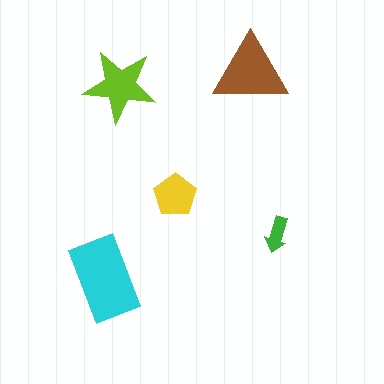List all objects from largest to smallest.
The cyan rectangle, the brown triangle, the lime star, the yellow pentagon, the green arrow.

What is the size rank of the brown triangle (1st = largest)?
2nd.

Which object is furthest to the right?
The green arrow is rightmost.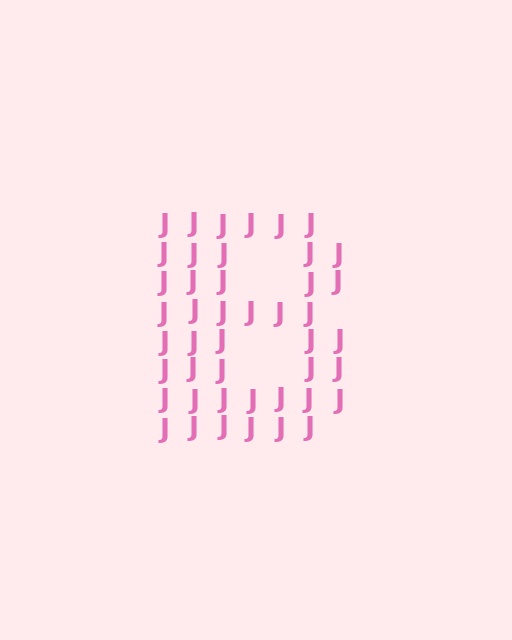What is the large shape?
The large shape is the letter B.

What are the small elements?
The small elements are letter J's.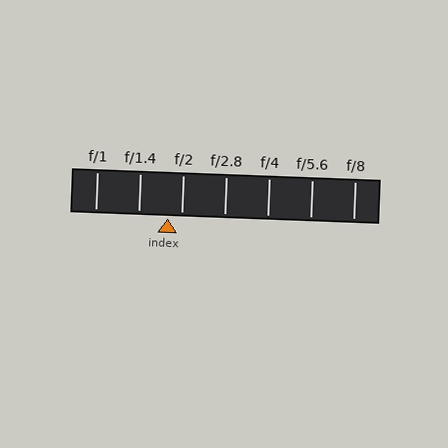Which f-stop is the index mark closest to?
The index mark is closest to f/2.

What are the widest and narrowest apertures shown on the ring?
The widest aperture shown is f/1 and the narrowest is f/8.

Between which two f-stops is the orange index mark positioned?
The index mark is between f/1.4 and f/2.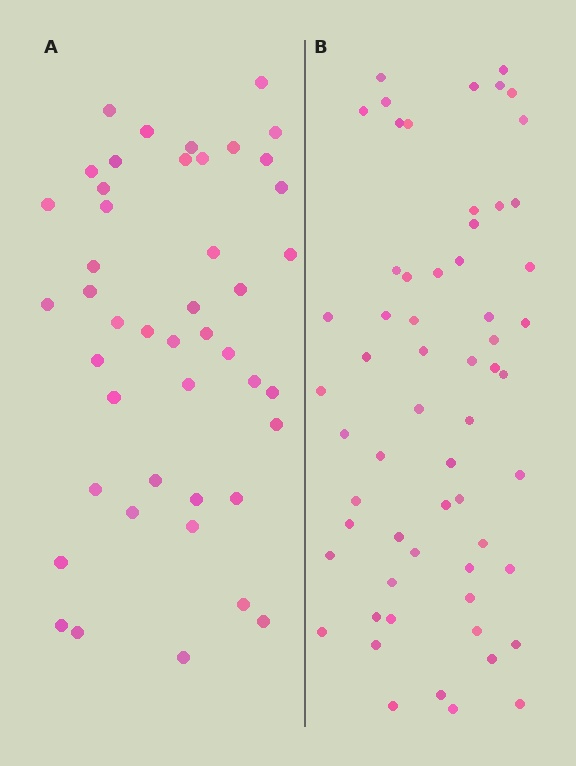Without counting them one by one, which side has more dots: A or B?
Region B (the right region) has more dots.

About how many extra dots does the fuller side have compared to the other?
Region B has approximately 15 more dots than region A.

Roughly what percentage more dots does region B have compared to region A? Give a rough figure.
About 35% more.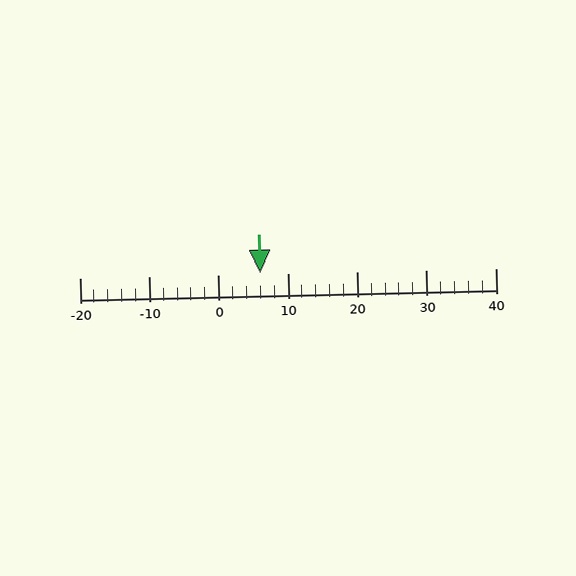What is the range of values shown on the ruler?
The ruler shows values from -20 to 40.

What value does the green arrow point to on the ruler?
The green arrow points to approximately 6.